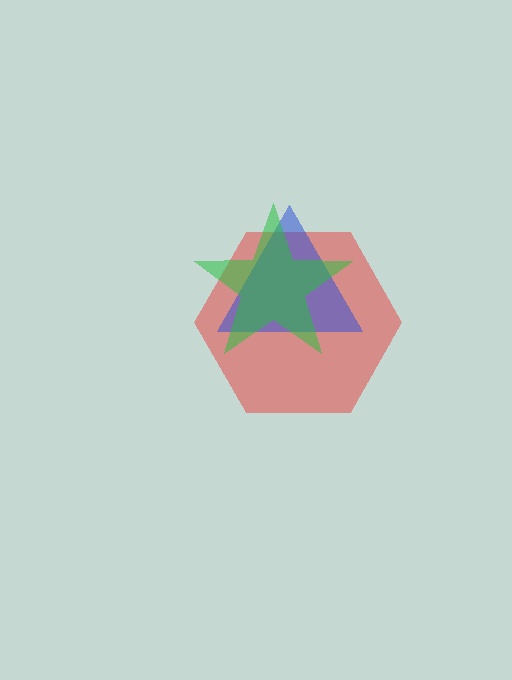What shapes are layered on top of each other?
The layered shapes are: a red hexagon, a blue triangle, a green star.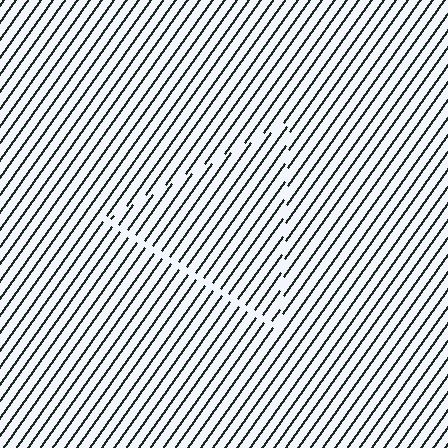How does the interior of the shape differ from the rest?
The interior of the shape contains the same grating, shifted by half a period — the contour is defined by the phase discontinuity where line-ends from the inner and outer gratings abut.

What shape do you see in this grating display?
An illusory triangle. The interior of the shape contains the same grating, shifted by half a period — the contour is defined by the phase discontinuity where line-ends from the inner and outer gratings abut.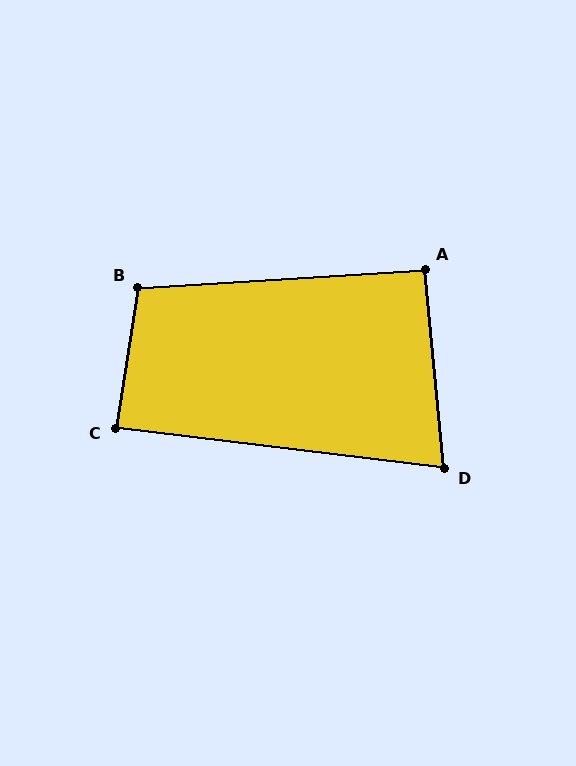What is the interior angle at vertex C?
Approximately 88 degrees (approximately right).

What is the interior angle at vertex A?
Approximately 92 degrees (approximately right).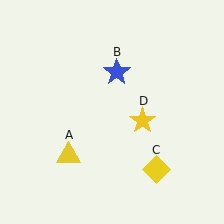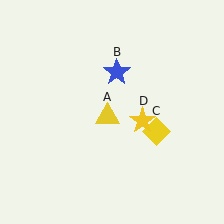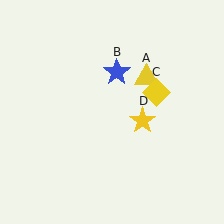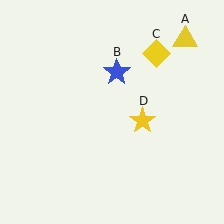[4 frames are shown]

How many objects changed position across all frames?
2 objects changed position: yellow triangle (object A), yellow diamond (object C).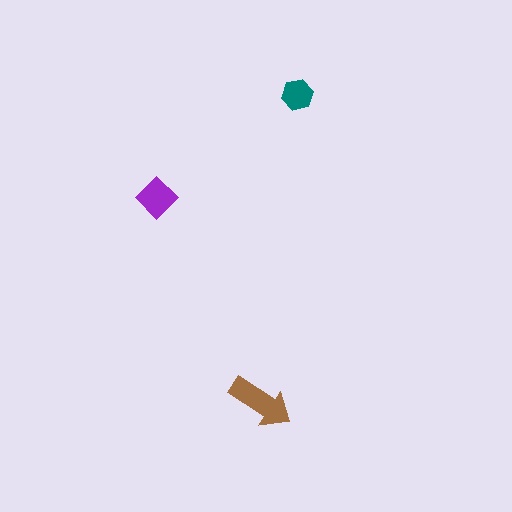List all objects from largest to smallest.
The brown arrow, the purple diamond, the teal hexagon.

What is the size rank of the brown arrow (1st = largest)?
1st.